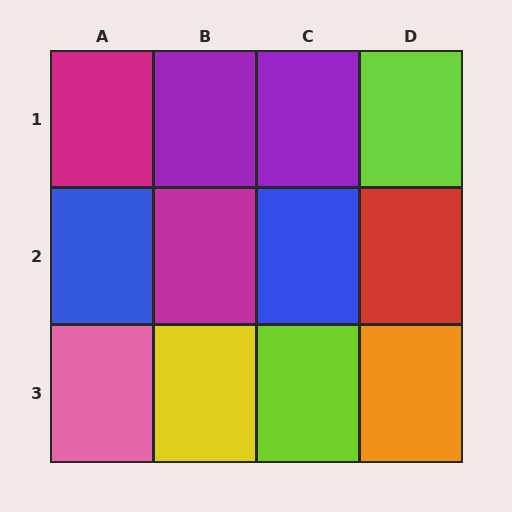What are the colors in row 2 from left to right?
Blue, magenta, blue, red.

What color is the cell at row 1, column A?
Magenta.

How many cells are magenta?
2 cells are magenta.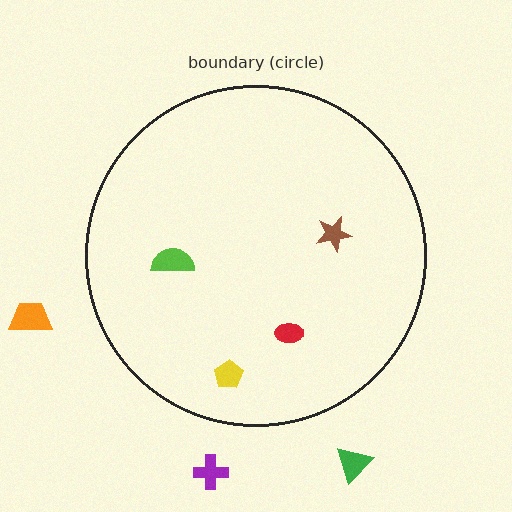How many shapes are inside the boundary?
4 inside, 3 outside.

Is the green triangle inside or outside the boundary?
Outside.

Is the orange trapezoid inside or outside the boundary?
Outside.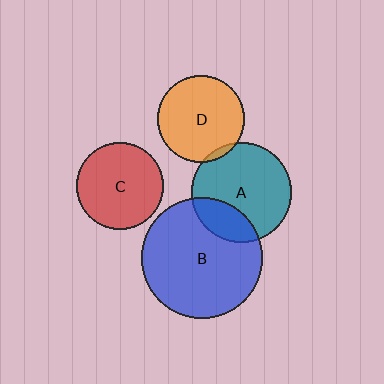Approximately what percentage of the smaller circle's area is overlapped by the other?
Approximately 25%.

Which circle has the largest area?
Circle B (blue).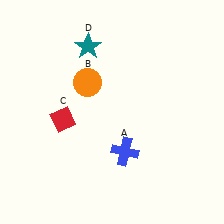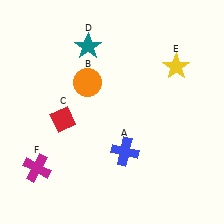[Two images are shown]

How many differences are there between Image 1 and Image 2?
There are 2 differences between the two images.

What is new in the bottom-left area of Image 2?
A magenta cross (F) was added in the bottom-left area of Image 2.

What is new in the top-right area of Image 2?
A yellow star (E) was added in the top-right area of Image 2.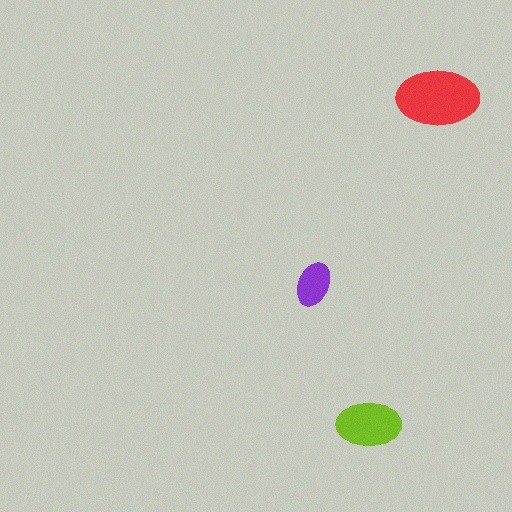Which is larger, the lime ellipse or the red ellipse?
The red one.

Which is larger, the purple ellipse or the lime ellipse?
The lime one.